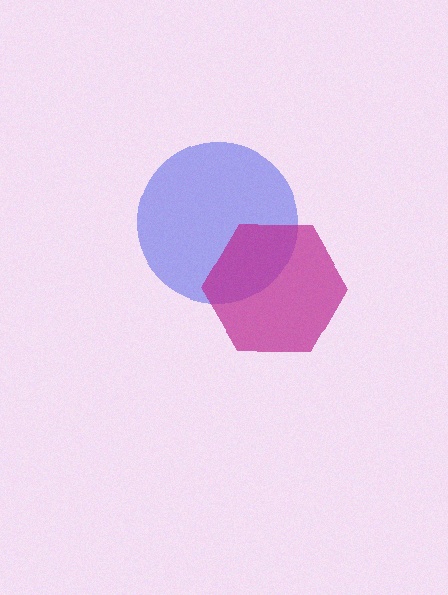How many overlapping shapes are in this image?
There are 2 overlapping shapes in the image.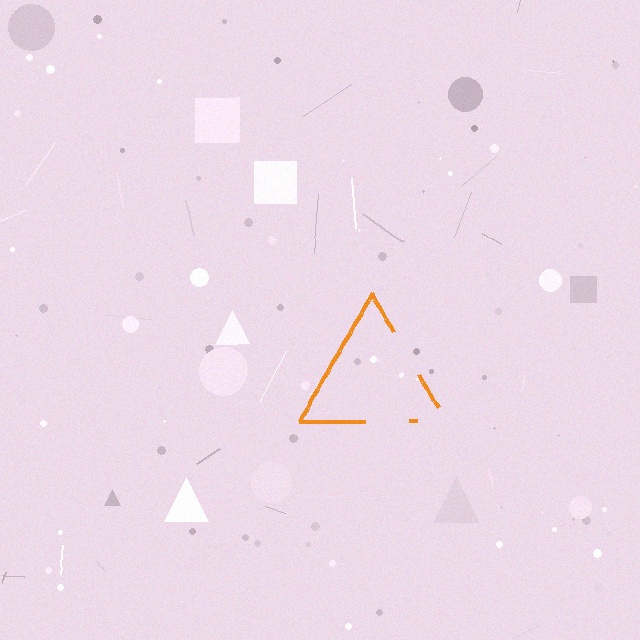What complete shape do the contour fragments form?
The contour fragments form a triangle.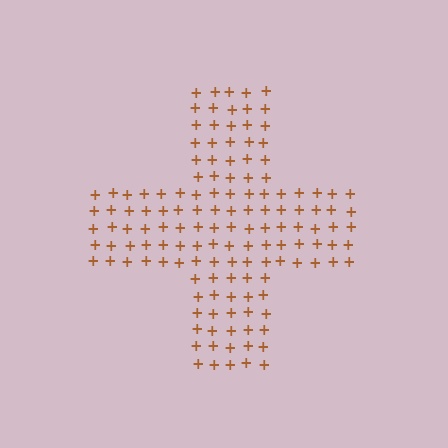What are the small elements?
The small elements are plus signs.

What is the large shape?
The large shape is a cross.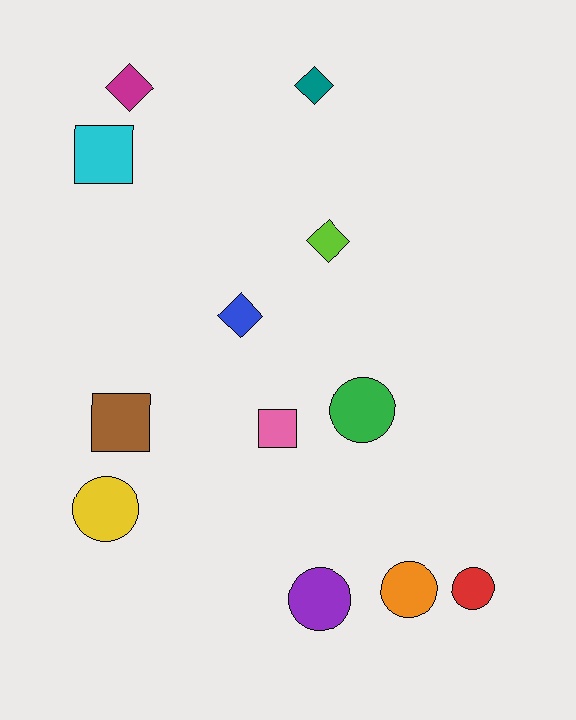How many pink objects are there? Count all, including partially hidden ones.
There is 1 pink object.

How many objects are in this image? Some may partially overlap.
There are 12 objects.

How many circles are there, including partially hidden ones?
There are 5 circles.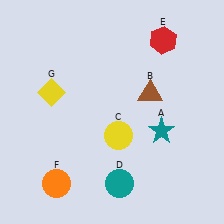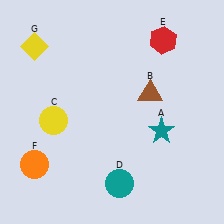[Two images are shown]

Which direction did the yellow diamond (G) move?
The yellow diamond (G) moved up.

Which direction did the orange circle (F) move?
The orange circle (F) moved left.